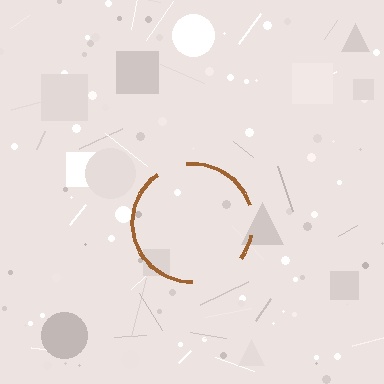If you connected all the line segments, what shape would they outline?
They would outline a circle.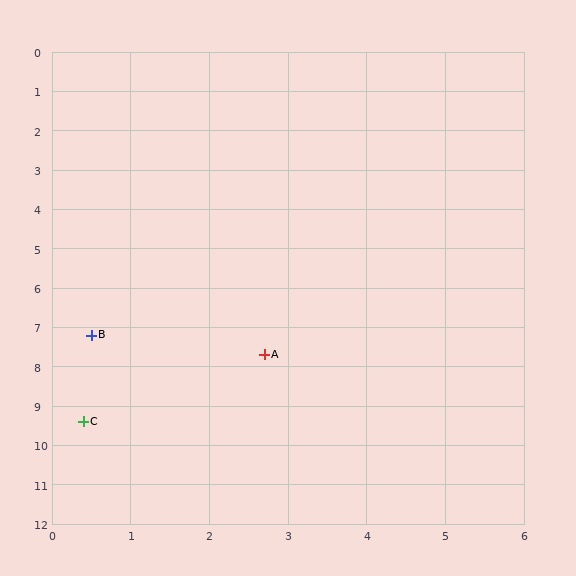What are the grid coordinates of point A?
Point A is at approximately (2.7, 7.7).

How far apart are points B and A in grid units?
Points B and A are about 2.3 grid units apart.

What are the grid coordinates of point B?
Point B is at approximately (0.5, 7.2).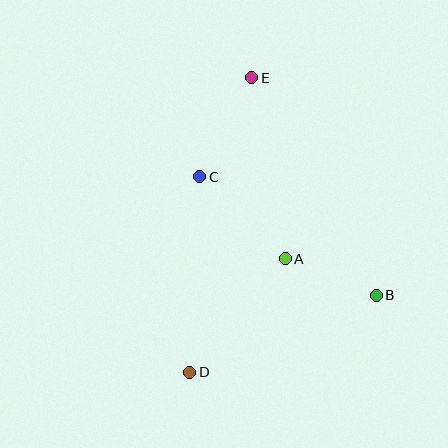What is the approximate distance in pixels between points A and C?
The distance between A and C is approximately 118 pixels.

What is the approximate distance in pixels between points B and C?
The distance between B and C is approximately 212 pixels.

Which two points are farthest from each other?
Points D and E are farthest from each other.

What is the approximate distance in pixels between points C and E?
The distance between C and E is approximately 112 pixels.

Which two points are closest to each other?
Points A and B are closest to each other.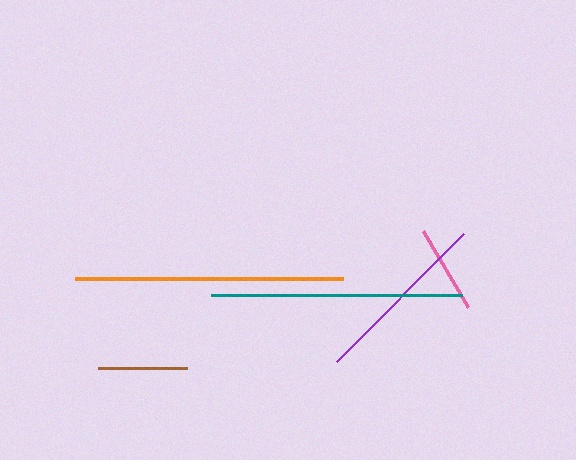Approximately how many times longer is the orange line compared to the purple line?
The orange line is approximately 1.5 times the length of the purple line.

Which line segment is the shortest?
The pink line is the shortest at approximately 88 pixels.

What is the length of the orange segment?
The orange segment is approximately 268 pixels long.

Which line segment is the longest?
The orange line is the longest at approximately 268 pixels.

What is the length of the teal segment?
The teal segment is approximately 251 pixels long.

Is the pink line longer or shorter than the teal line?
The teal line is longer than the pink line.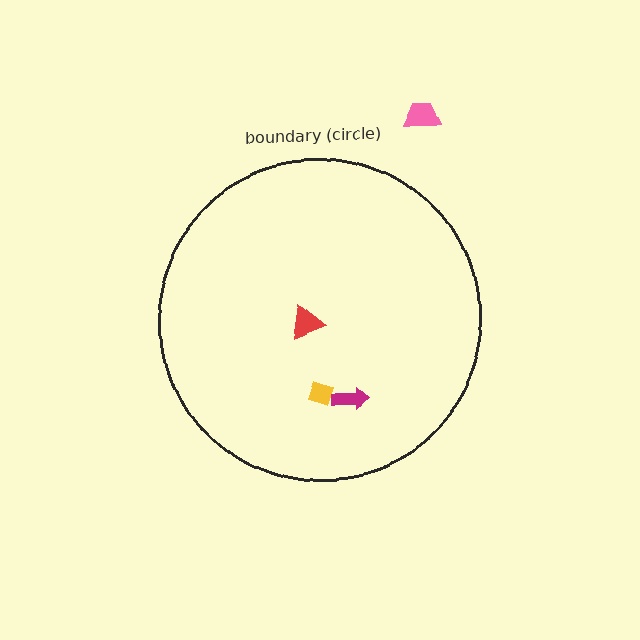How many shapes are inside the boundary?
3 inside, 1 outside.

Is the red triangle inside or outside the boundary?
Inside.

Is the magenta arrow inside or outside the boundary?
Inside.